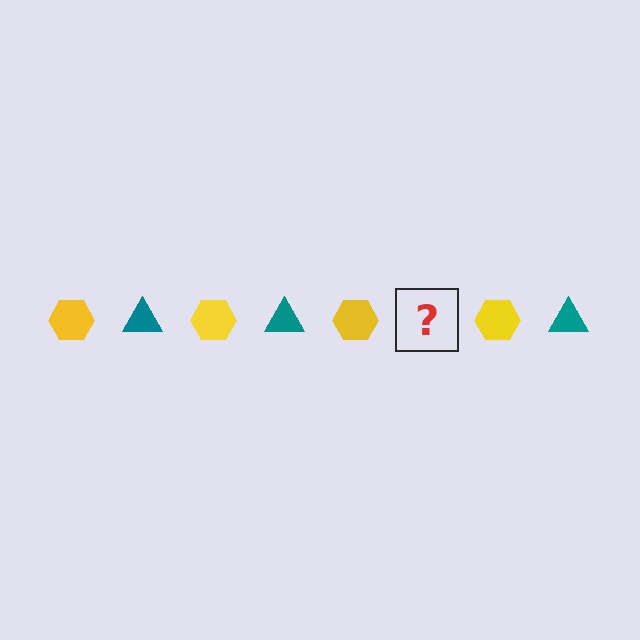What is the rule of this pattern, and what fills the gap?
The rule is that the pattern alternates between yellow hexagon and teal triangle. The gap should be filled with a teal triangle.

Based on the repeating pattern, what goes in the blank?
The blank should be a teal triangle.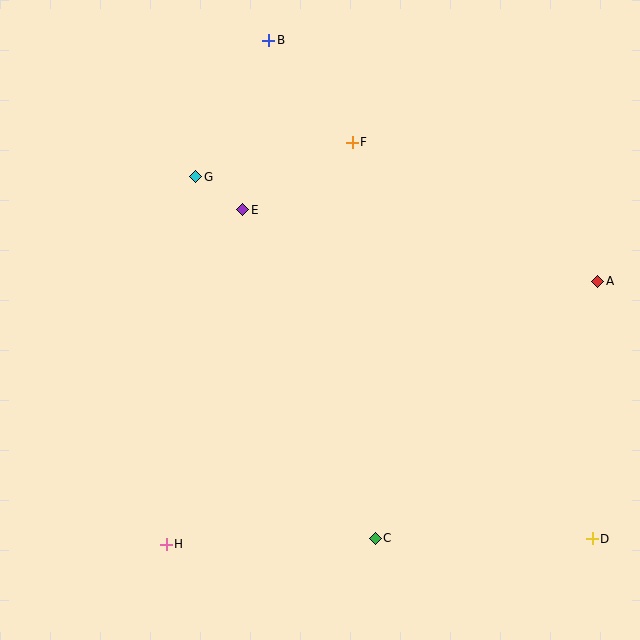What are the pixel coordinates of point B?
Point B is at (269, 40).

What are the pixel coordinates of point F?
Point F is at (352, 142).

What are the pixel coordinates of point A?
Point A is at (598, 281).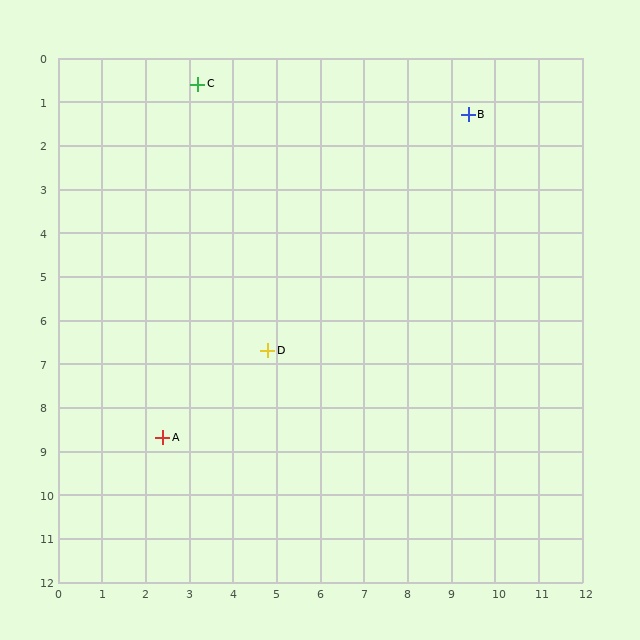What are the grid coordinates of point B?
Point B is at approximately (9.4, 1.3).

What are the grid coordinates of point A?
Point A is at approximately (2.4, 8.7).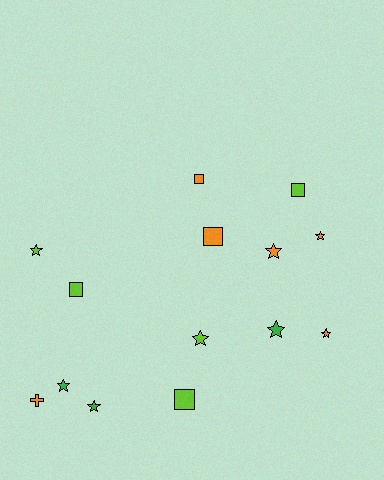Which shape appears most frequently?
Star, with 8 objects.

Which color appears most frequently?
Orange, with 6 objects.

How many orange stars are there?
There are 3 orange stars.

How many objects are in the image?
There are 14 objects.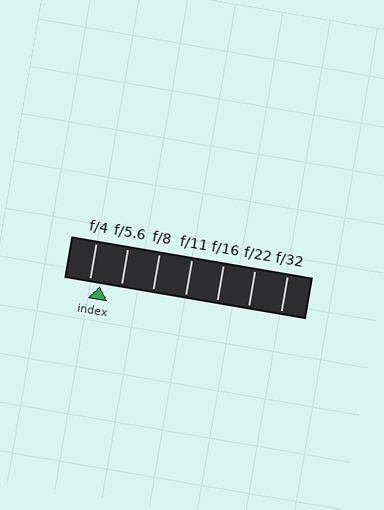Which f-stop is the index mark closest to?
The index mark is closest to f/4.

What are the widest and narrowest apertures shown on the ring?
The widest aperture shown is f/4 and the narrowest is f/32.